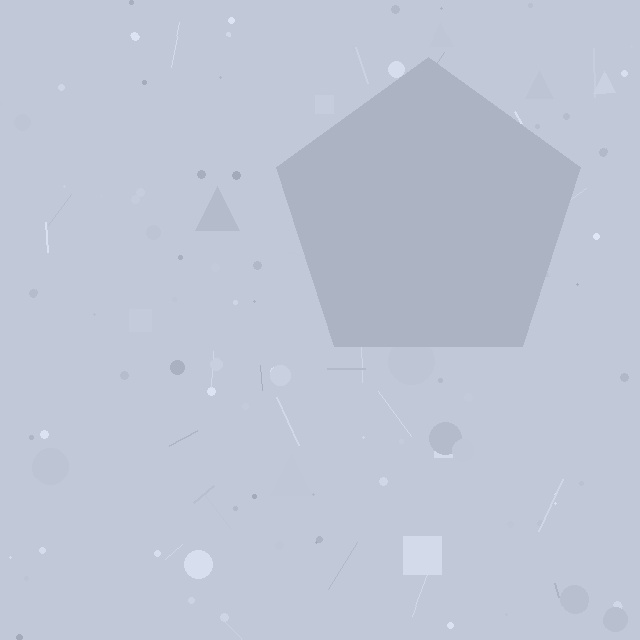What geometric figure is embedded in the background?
A pentagon is embedded in the background.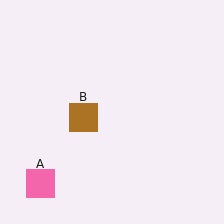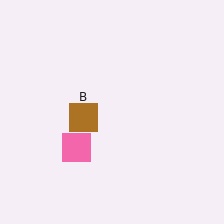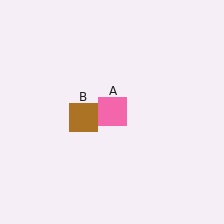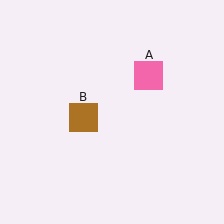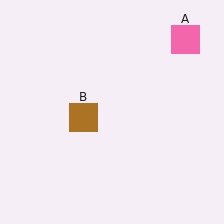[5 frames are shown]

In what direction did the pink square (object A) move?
The pink square (object A) moved up and to the right.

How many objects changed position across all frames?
1 object changed position: pink square (object A).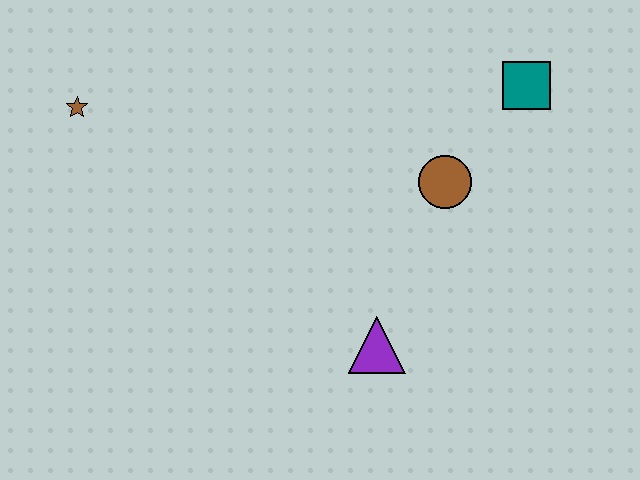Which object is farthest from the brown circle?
The brown star is farthest from the brown circle.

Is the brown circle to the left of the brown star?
No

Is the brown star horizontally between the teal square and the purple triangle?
No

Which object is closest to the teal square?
The brown circle is closest to the teal square.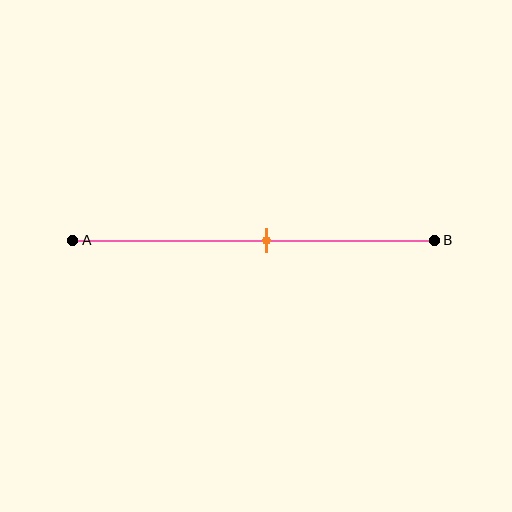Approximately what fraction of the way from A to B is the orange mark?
The orange mark is approximately 55% of the way from A to B.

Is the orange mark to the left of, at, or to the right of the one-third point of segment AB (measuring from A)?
The orange mark is to the right of the one-third point of segment AB.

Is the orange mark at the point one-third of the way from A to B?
No, the mark is at about 55% from A, not at the 33% one-third point.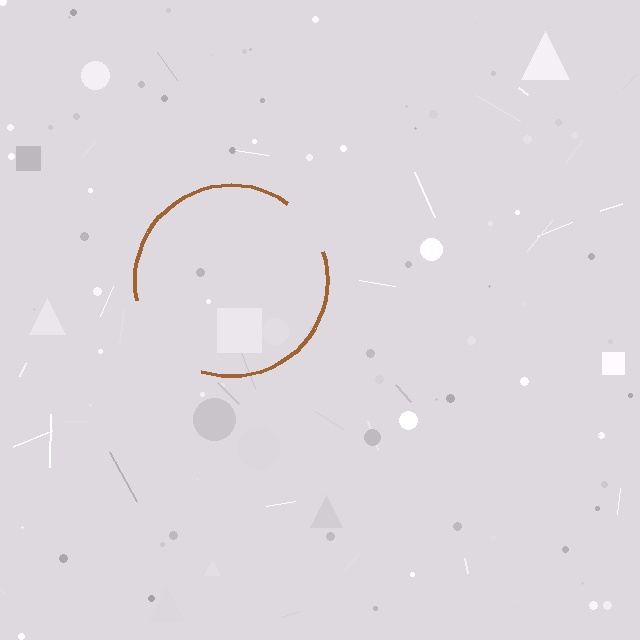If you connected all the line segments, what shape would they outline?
They would outline a circle.